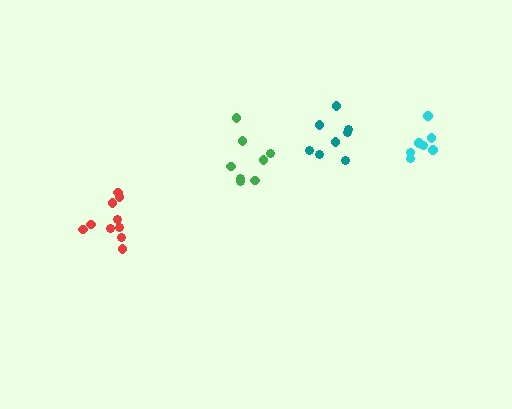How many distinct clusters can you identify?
There are 4 distinct clusters.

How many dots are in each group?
Group 1: 7 dots, Group 2: 10 dots, Group 3: 8 dots, Group 4: 8 dots (33 total).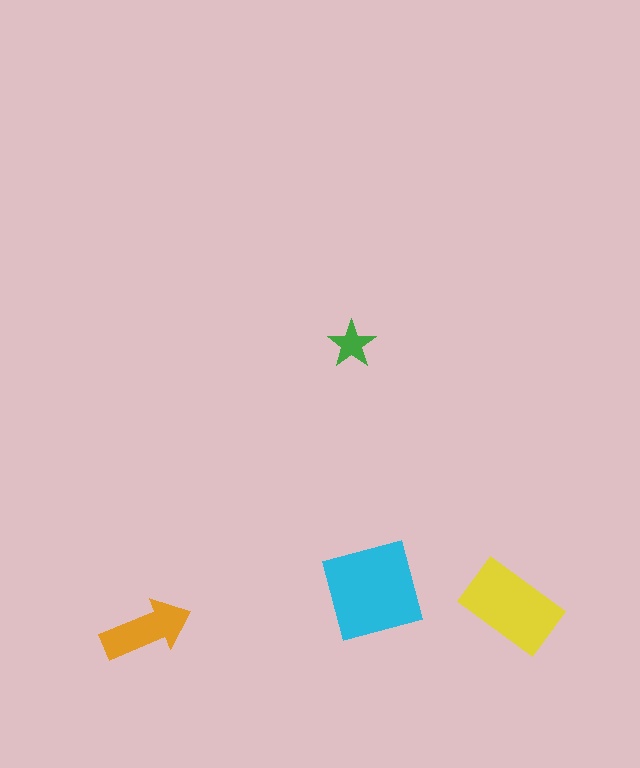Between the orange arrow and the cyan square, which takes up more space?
The cyan square.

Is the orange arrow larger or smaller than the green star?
Larger.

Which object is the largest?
The cyan square.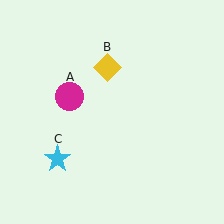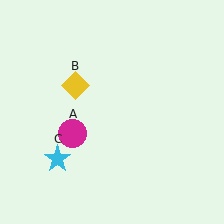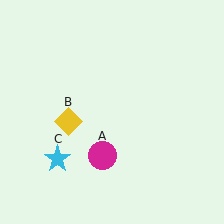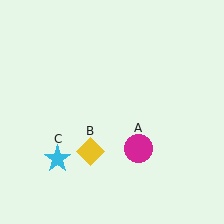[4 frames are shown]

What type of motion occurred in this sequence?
The magenta circle (object A), yellow diamond (object B) rotated counterclockwise around the center of the scene.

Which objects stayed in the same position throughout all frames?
Cyan star (object C) remained stationary.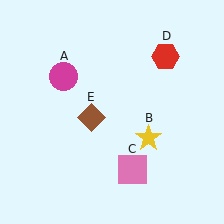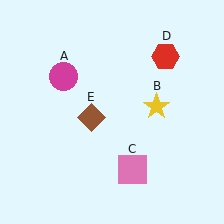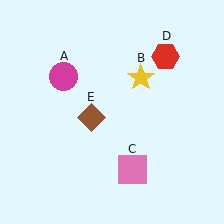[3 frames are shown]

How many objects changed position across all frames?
1 object changed position: yellow star (object B).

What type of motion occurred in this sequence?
The yellow star (object B) rotated counterclockwise around the center of the scene.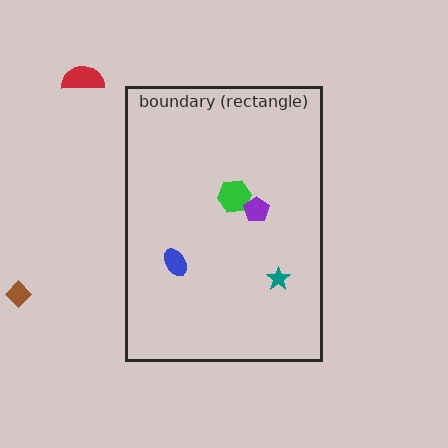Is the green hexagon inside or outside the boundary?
Inside.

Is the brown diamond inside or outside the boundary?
Outside.